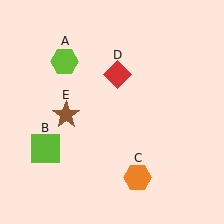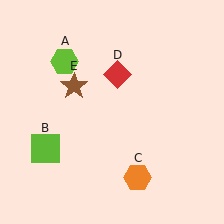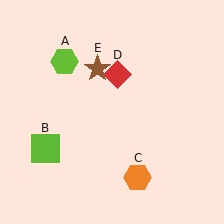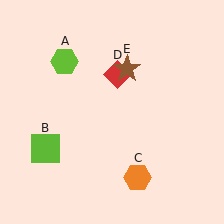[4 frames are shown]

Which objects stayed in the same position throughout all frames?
Lime hexagon (object A) and lime square (object B) and orange hexagon (object C) and red diamond (object D) remained stationary.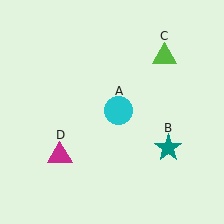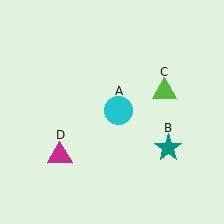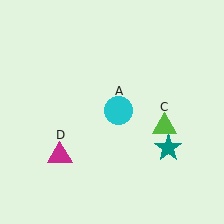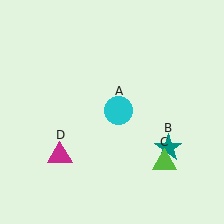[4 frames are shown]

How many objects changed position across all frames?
1 object changed position: lime triangle (object C).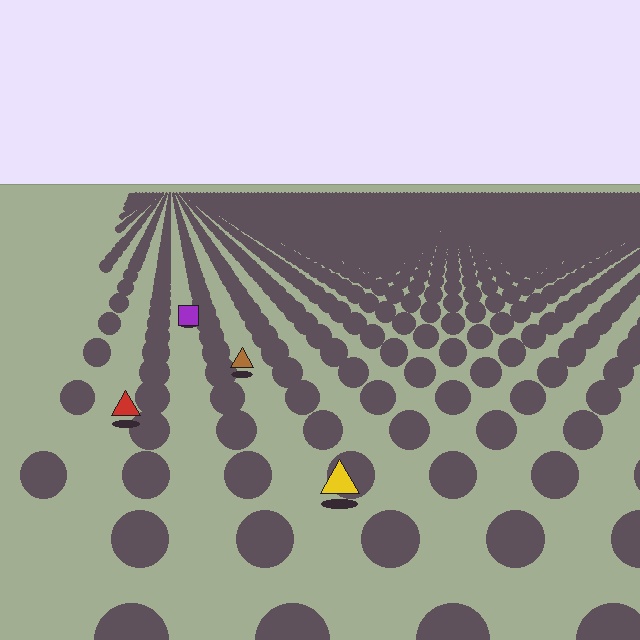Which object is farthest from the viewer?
The purple square is farthest from the viewer. It appears smaller and the ground texture around it is denser.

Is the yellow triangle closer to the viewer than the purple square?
Yes. The yellow triangle is closer — you can tell from the texture gradient: the ground texture is coarser near it.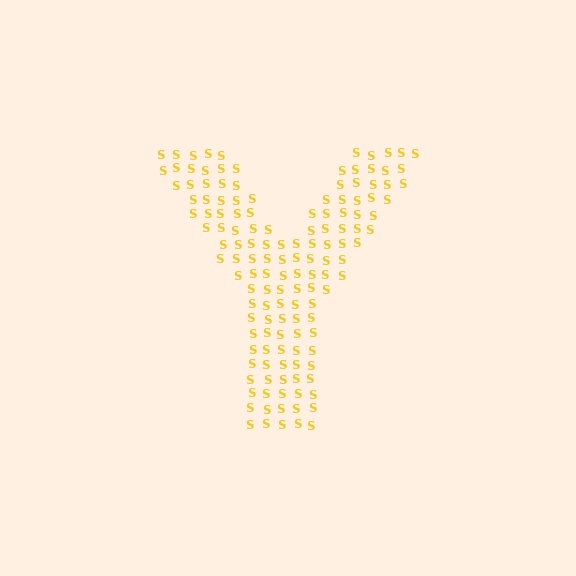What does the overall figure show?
The overall figure shows the letter Y.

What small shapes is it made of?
It is made of small letter S's.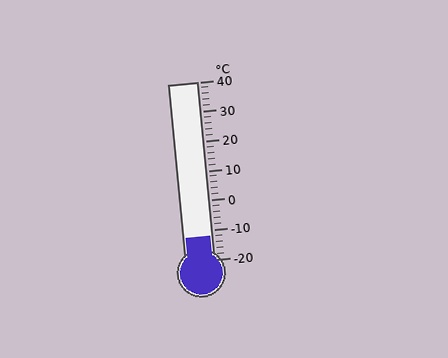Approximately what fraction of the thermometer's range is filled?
The thermometer is filled to approximately 15% of its range.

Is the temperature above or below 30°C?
The temperature is below 30°C.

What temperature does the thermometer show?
The thermometer shows approximately -12°C.